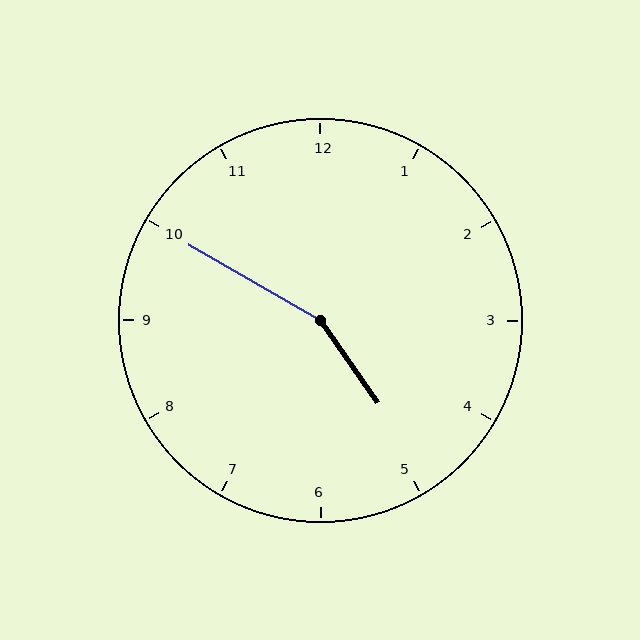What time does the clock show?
4:50.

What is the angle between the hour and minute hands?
Approximately 155 degrees.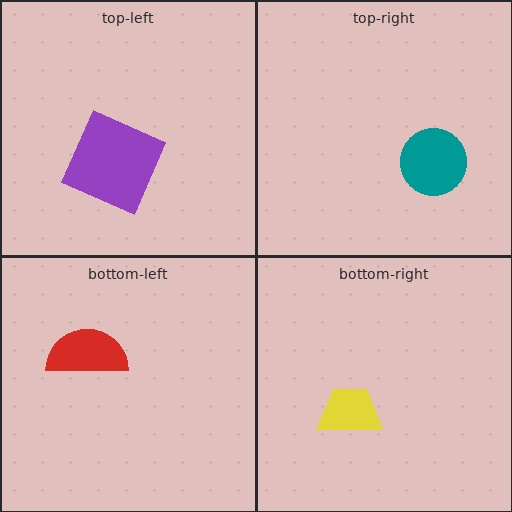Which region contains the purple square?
The top-left region.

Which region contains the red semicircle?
The bottom-left region.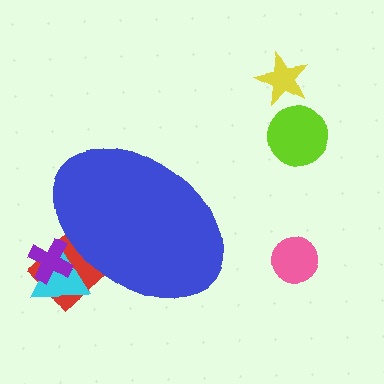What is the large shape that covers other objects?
A blue ellipse.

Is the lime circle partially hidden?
No, the lime circle is fully visible.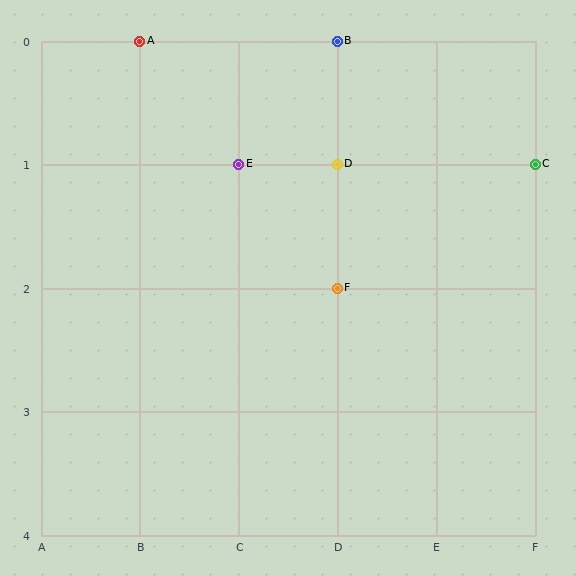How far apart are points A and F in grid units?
Points A and F are 2 columns and 2 rows apart (about 2.8 grid units diagonally).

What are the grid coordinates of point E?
Point E is at grid coordinates (C, 1).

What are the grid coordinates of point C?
Point C is at grid coordinates (F, 1).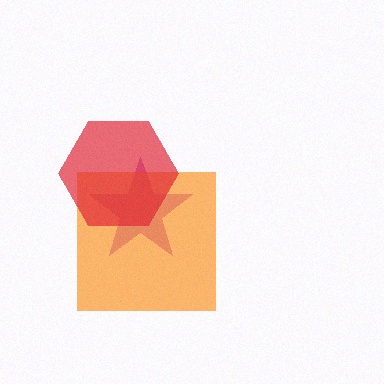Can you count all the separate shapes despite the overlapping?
Yes, there are 3 separate shapes.